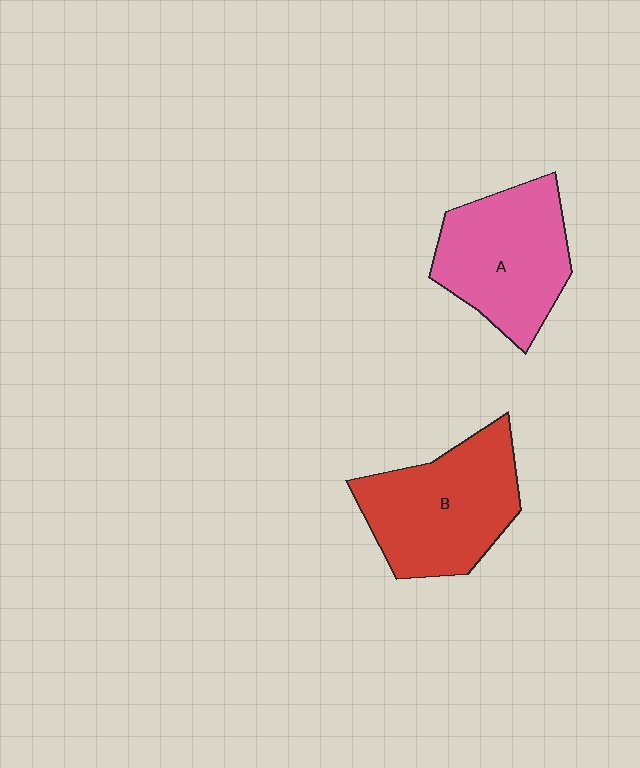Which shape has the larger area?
Shape B (red).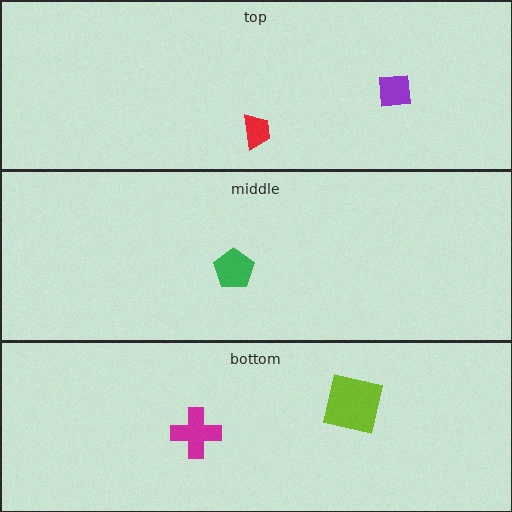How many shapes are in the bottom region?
2.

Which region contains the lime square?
The bottom region.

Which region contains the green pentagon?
The middle region.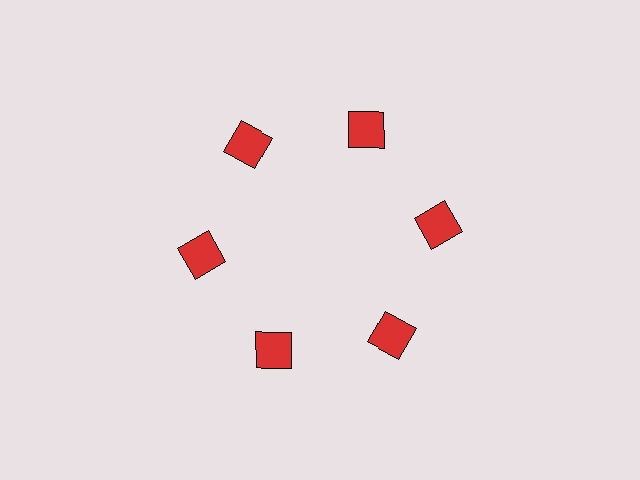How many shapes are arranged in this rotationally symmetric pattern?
There are 6 shapes, arranged in 6 groups of 1.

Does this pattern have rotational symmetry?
Yes, this pattern has 6-fold rotational symmetry. It looks the same after rotating 60 degrees around the center.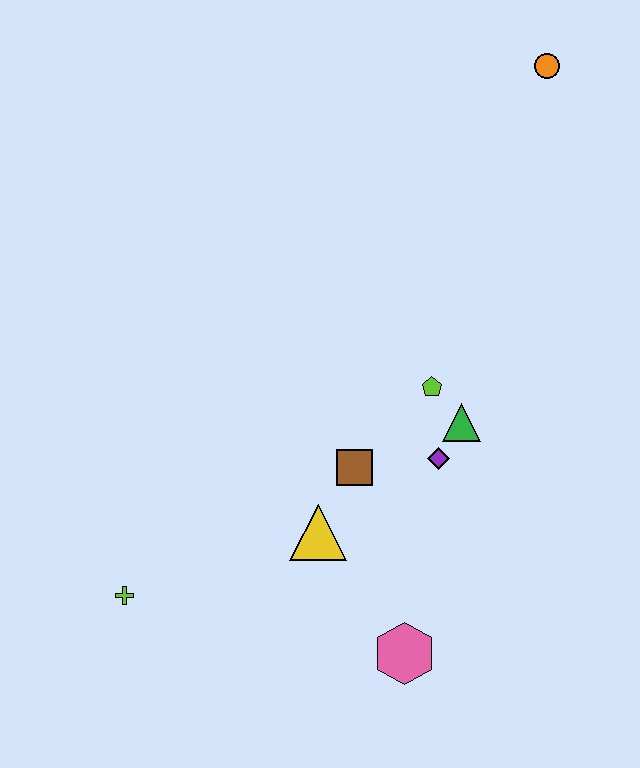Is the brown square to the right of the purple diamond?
No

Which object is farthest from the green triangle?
The lime cross is farthest from the green triangle.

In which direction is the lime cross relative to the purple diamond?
The lime cross is to the left of the purple diamond.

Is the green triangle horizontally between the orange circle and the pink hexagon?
Yes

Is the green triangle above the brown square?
Yes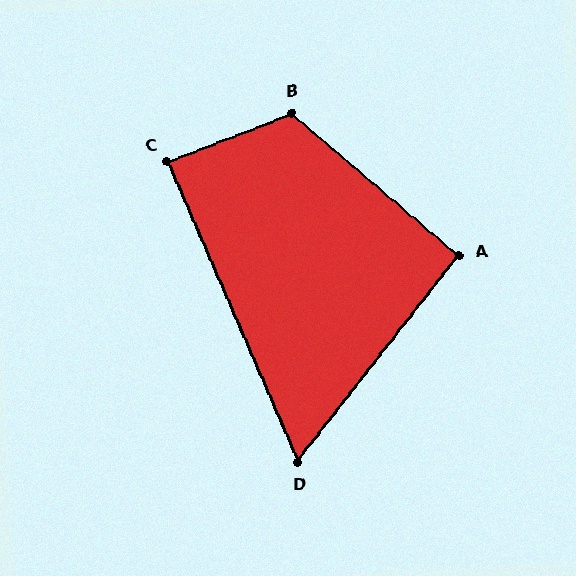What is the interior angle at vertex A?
Approximately 92 degrees (approximately right).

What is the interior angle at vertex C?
Approximately 88 degrees (approximately right).